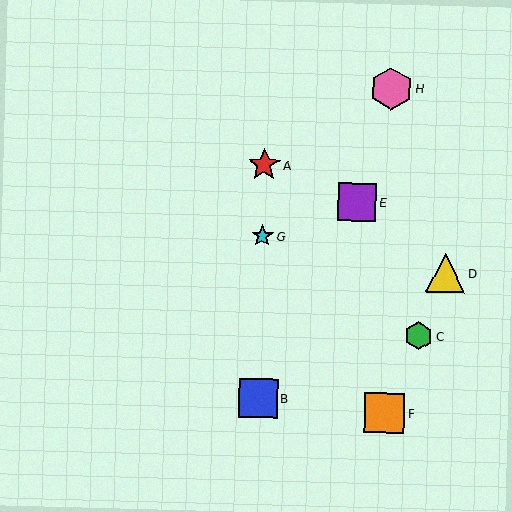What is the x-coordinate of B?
Object B is at x≈258.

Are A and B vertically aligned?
Yes, both are at x≈264.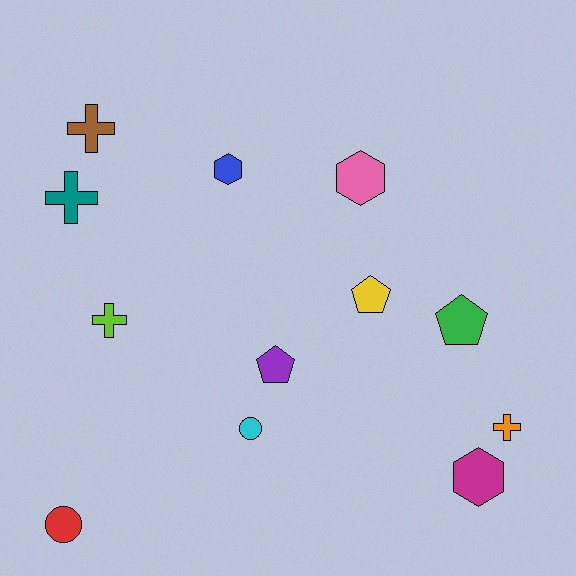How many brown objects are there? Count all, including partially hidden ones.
There is 1 brown object.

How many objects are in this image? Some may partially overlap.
There are 12 objects.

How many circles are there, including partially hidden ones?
There are 2 circles.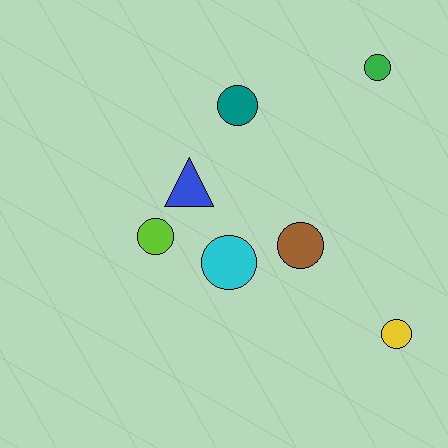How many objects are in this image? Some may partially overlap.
There are 7 objects.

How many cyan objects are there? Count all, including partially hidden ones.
There is 1 cyan object.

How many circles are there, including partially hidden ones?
There are 6 circles.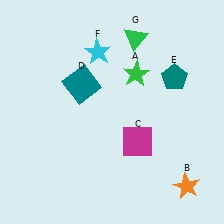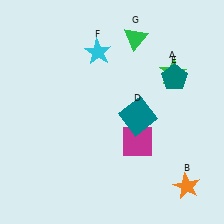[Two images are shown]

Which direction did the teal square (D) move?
The teal square (D) moved right.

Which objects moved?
The objects that moved are: the green star (A), the teal square (D).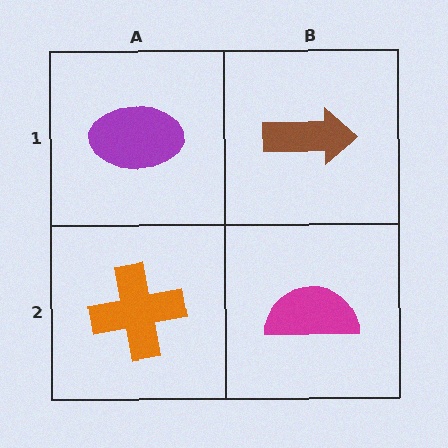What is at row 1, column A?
A purple ellipse.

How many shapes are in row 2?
2 shapes.